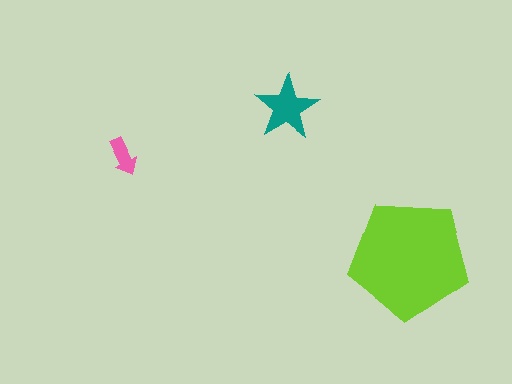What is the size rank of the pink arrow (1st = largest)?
3rd.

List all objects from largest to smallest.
The lime pentagon, the teal star, the pink arrow.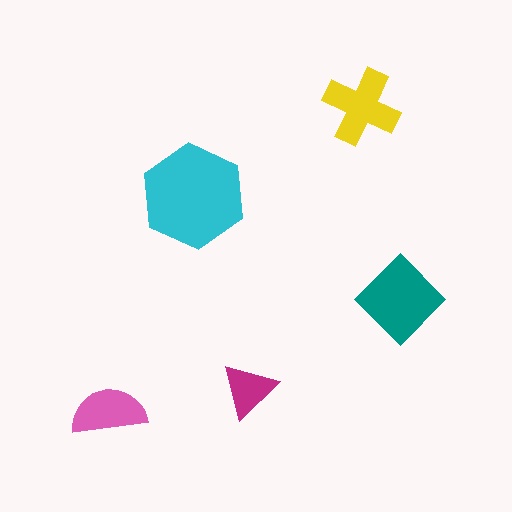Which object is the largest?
The cyan hexagon.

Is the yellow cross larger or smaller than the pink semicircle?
Larger.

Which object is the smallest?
The magenta triangle.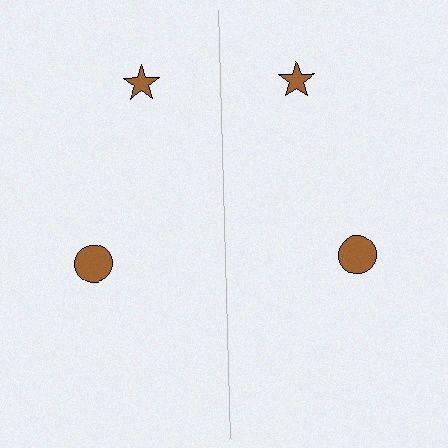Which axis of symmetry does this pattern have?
The pattern has a vertical axis of symmetry running through the center of the image.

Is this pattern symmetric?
Yes, this pattern has bilateral (reflection) symmetry.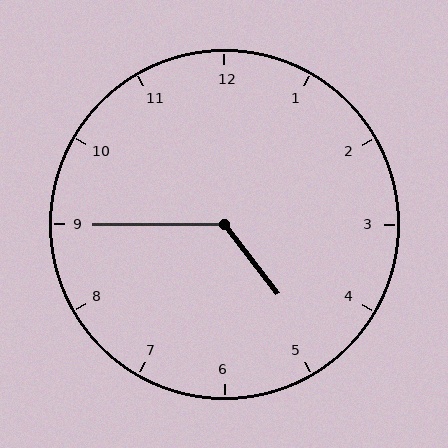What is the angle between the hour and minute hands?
Approximately 128 degrees.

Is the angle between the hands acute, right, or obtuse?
It is obtuse.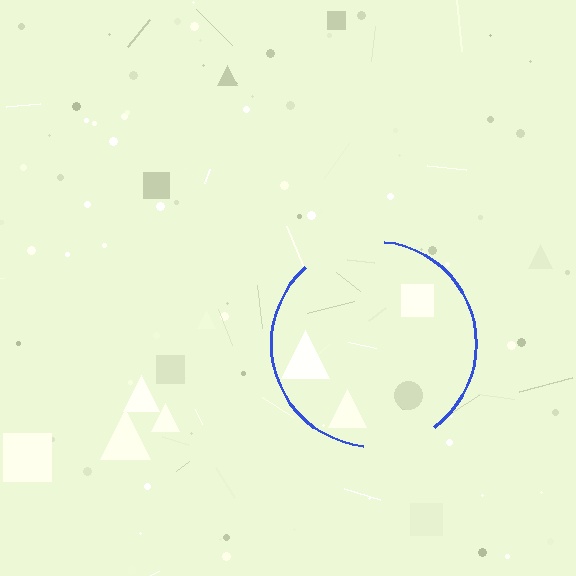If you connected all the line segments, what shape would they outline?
They would outline a circle.